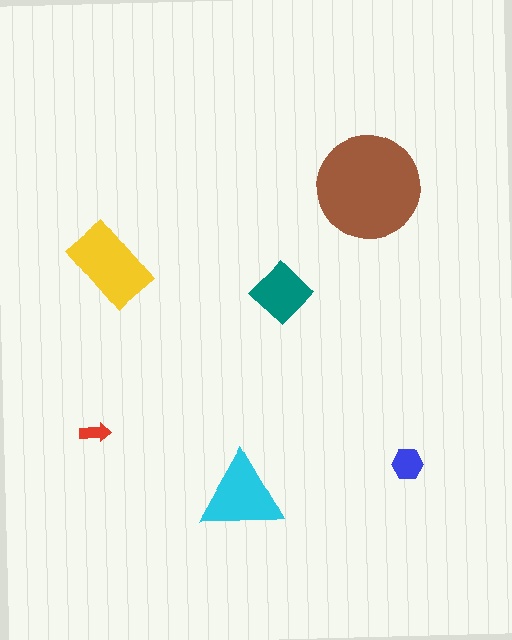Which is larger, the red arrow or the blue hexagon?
The blue hexagon.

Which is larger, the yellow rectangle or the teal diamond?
The yellow rectangle.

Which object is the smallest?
The red arrow.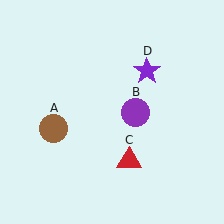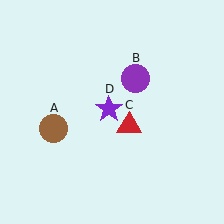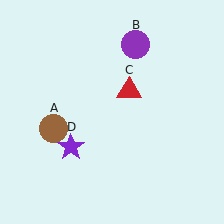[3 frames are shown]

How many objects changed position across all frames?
3 objects changed position: purple circle (object B), red triangle (object C), purple star (object D).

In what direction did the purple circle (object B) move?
The purple circle (object B) moved up.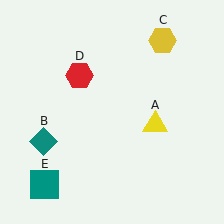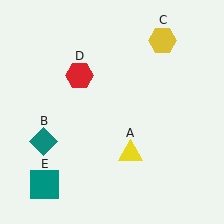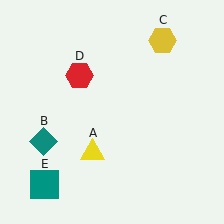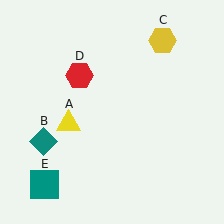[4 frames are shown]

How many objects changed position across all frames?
1 object changed position: yellow triangle (object A).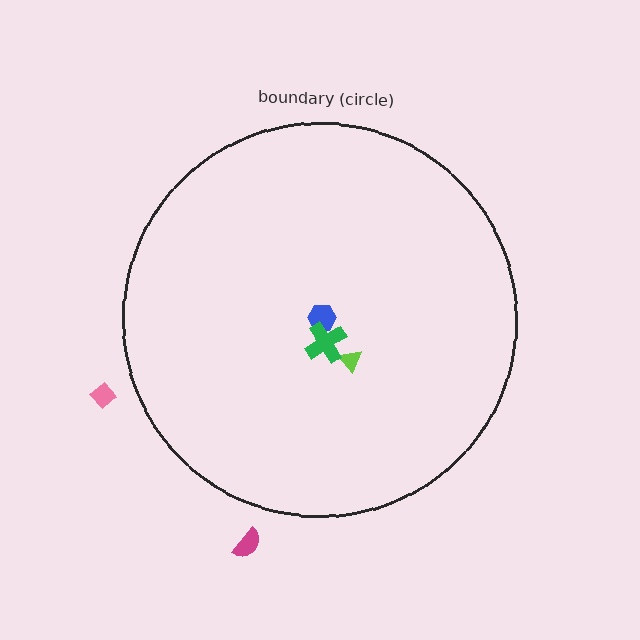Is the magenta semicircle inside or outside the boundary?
Outside.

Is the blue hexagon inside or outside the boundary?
Inside.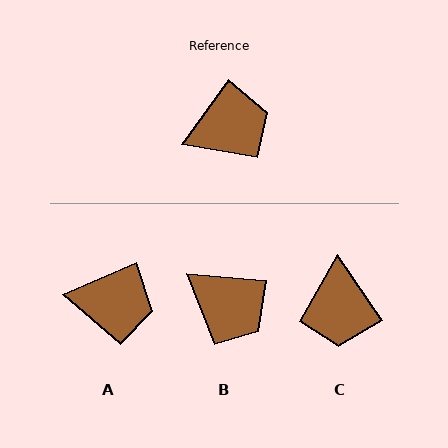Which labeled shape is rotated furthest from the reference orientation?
C, about 110 degrees away.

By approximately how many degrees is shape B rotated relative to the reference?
Approximately 59 degrees clockwise.